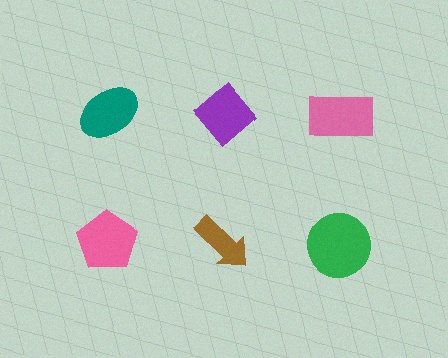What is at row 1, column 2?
A purple diamond.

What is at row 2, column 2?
A brown arrow.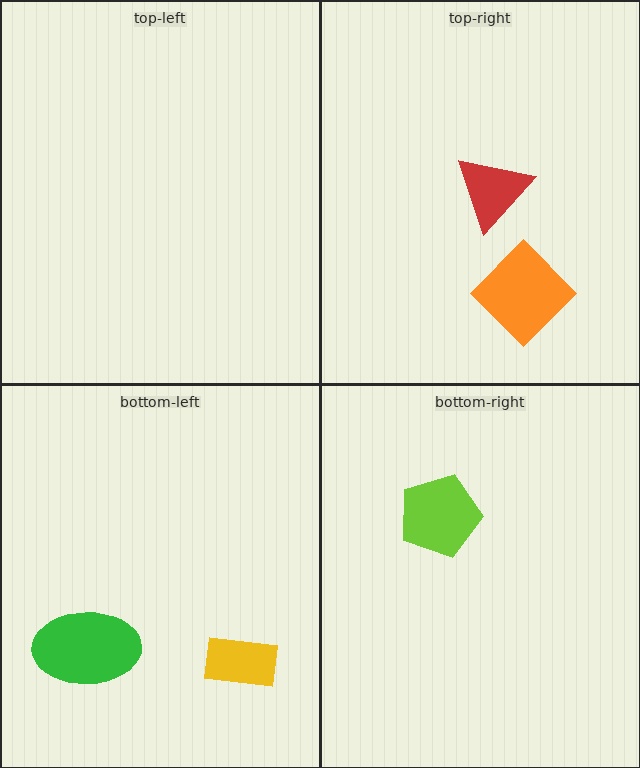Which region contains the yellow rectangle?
The bottom-left region.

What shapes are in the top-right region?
The red triangle, the orange diamond.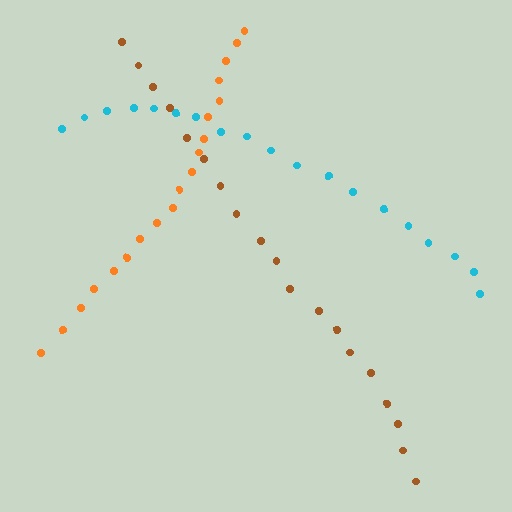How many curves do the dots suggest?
There are 3 distinct paths.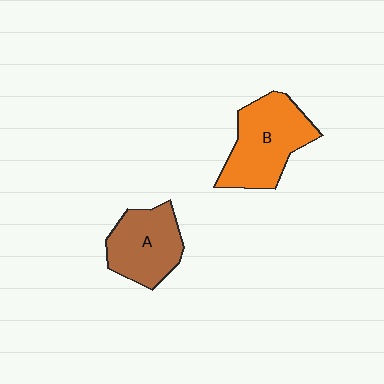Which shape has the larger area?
Shape B (orange).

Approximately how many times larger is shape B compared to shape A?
Approximately 1.2 times.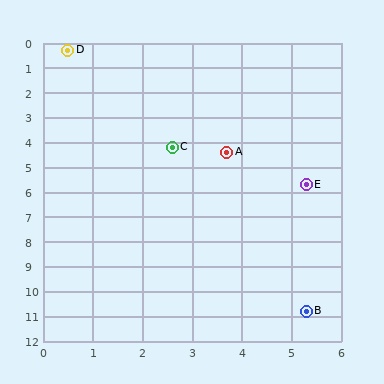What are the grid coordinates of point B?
Point B is at approximately (5.3, 10.8).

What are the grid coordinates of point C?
Point C is at approximately (2.6, 4.2).